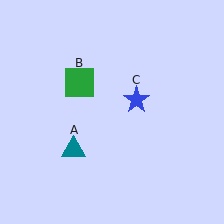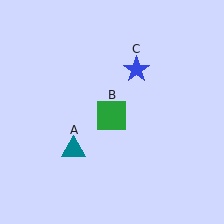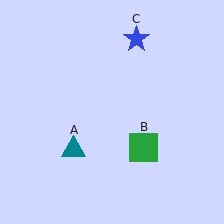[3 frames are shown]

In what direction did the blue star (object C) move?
The blue star (object C) moved up.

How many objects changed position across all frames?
2 objects changed position: green square (object B), blue star (object C).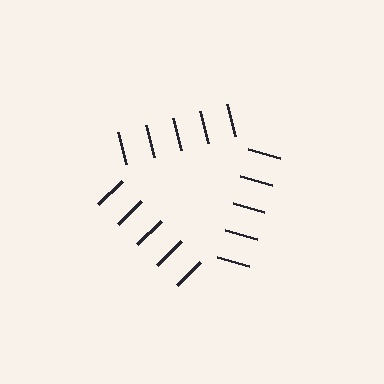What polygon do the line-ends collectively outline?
An illusory triangle — the line segments terminate on its edges but no continuous stroke is drawn.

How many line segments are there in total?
15 — 5 along each of the 3 edges.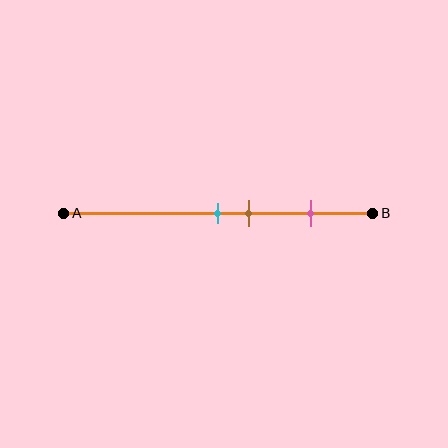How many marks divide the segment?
There are 3 marks dividing the segment.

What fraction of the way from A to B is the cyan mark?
The cyan mark is approximately 50% (0.5) of the way from A to B.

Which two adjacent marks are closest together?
The cyan and brown marks are the closest adjacent pair.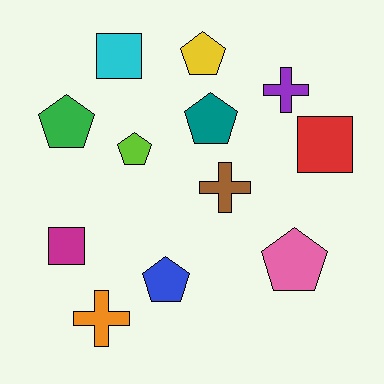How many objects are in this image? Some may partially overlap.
There are 12 objects.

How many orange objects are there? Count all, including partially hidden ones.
There is 1 orange object.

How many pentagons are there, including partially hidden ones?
There are 6 pentagons.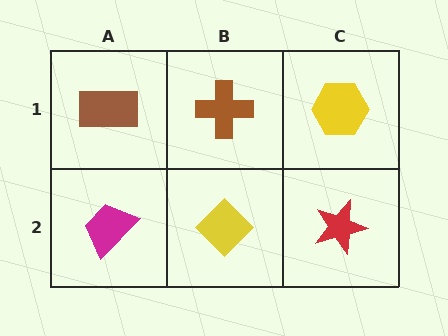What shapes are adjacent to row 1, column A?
A magenta trapezoid (row 2, column A), a brown cross (row 1, column B).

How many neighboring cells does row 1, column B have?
3.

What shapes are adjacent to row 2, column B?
A brown cross (row 1, column B), a magenta trapezoid (row 2, column A), a red star (row 2, column C).